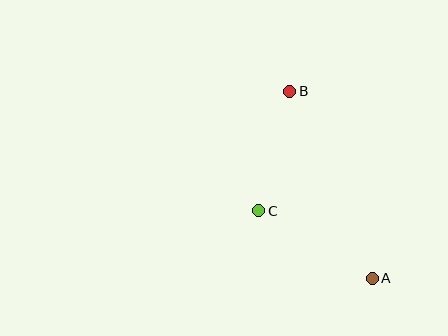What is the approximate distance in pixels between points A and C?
The distance between A and C is approximately 132 pixels.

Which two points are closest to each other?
Points B and C are closest to each other.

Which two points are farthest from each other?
Points A and B are farthest from each other.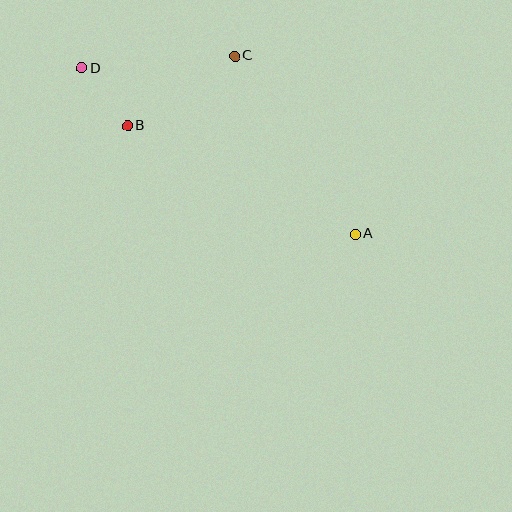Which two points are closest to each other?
Points B and D are closest to each other.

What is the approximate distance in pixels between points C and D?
The distance between C and D is approximately 153 pixels.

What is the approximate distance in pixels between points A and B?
The distance between A and B is approximately 252 pixels.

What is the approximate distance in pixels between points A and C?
The distance between A and C is approximately 215 pixels.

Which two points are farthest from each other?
Points A and D are farthest from each other.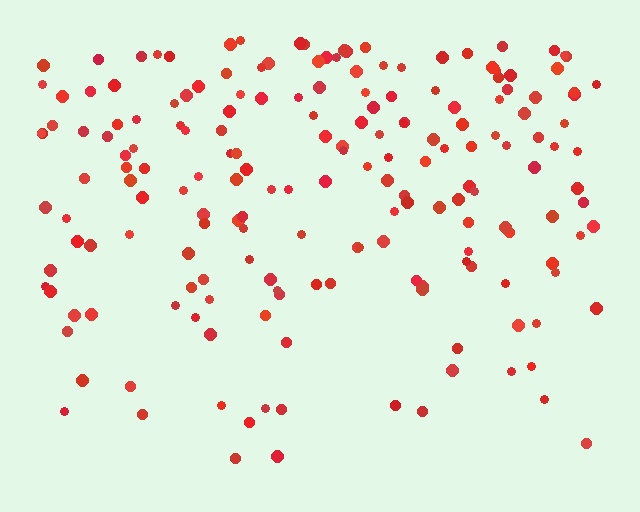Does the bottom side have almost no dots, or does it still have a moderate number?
Still a moderate number, just noticeably fewer than the top.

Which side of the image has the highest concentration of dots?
The top.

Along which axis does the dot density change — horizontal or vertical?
Vertical.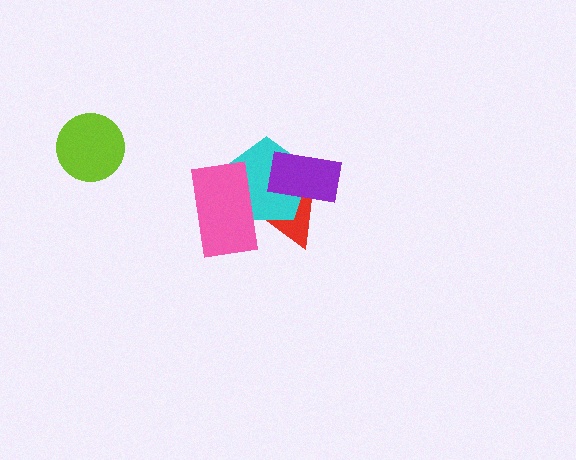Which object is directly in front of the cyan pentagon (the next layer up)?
The pink rectangle is directly in front of the cyan pentagon.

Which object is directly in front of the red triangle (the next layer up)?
The cyan pentagon is directly in front of the red triangle.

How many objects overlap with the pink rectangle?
2 objects overlap with the pink rectangle.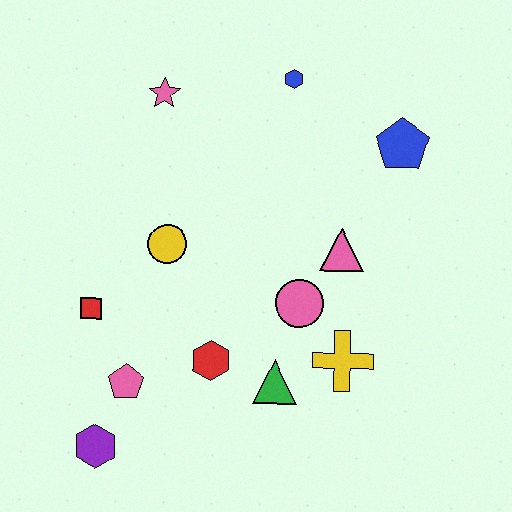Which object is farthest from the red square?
The blue pentagon is farthest from the red square.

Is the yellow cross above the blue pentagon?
No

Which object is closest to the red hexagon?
The green triangle is closest to the red hexagon.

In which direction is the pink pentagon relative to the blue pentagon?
The pink pentagon is to the left of the blue pentagon.